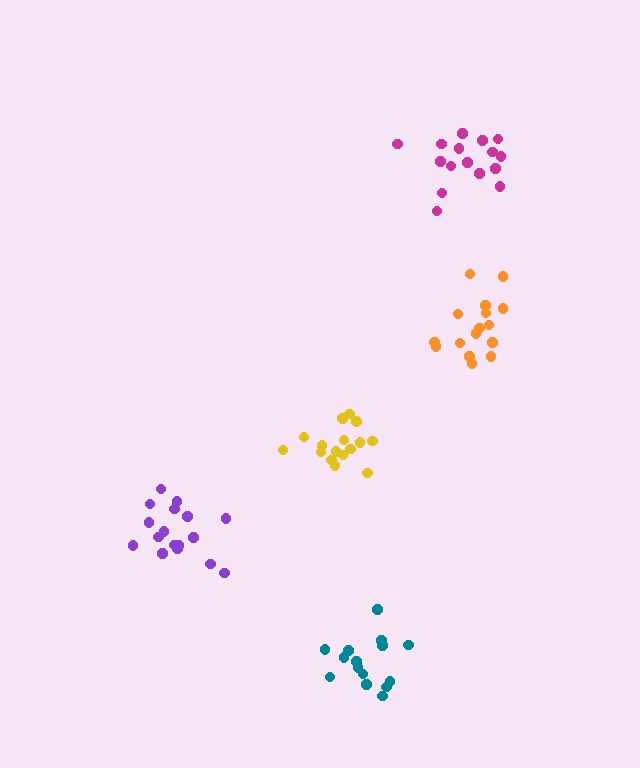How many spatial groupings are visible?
There are 5 spatial groupings.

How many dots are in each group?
Group 1: 17 dots, Group 2: 15 dots, Group 3: 16 dots, Group 4: 16 dots, Group 5: 16 dots (80 total).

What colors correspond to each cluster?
The clusters are colored: purple, teal, magenta, orange, yellow.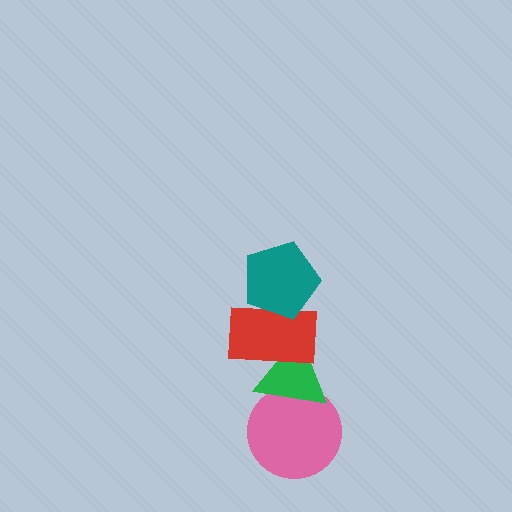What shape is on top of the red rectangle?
The teal pentagon is on top of the red rectangle.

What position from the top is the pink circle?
The pink circle is 4th from the top.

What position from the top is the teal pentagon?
The teal pentagon is 1st from the top.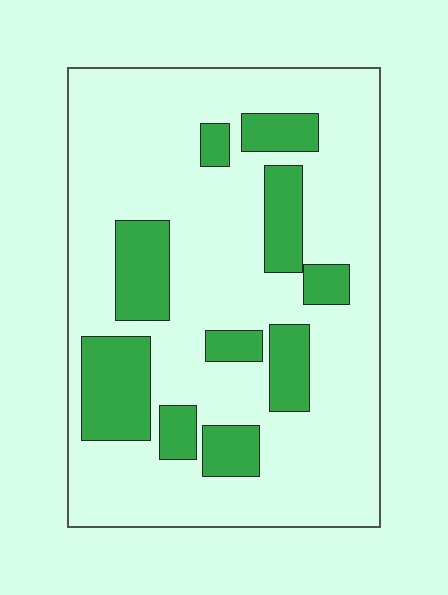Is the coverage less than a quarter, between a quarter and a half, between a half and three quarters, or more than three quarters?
Less than a quarter.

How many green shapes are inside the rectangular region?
10.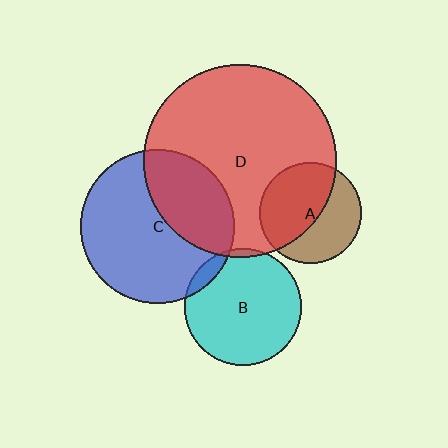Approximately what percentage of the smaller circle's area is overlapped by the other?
Approximately 5%.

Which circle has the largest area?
Circle D (red).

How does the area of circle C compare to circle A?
Approximately 2.3 times.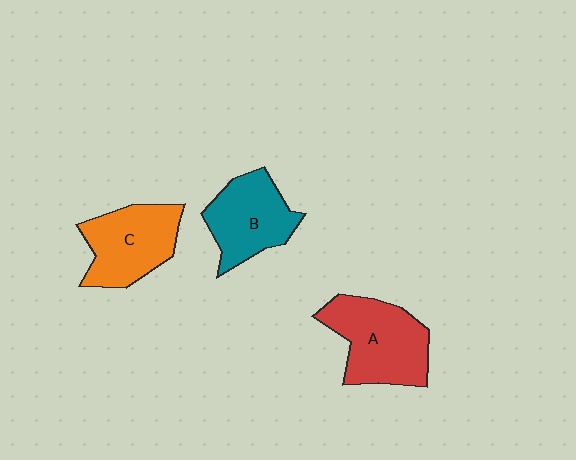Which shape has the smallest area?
Shape B (teal).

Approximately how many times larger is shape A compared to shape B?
Approximately 1.2 times.